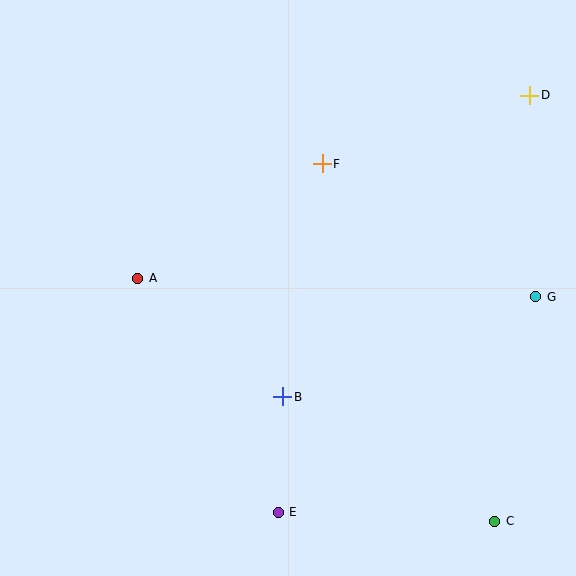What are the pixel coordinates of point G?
Point G is at (536, 297).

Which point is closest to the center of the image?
Point B at (283, 397) is closest to the center.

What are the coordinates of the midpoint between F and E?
The midpoint between F and E is at (300, 338).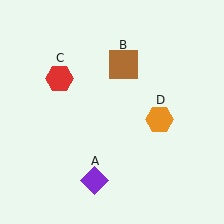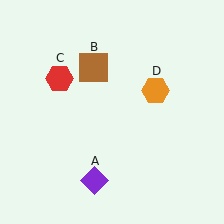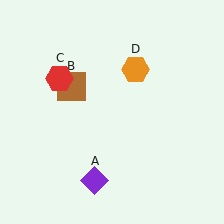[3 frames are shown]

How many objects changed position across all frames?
2 objects changed position: brown square (object B), orange hexagon (object D).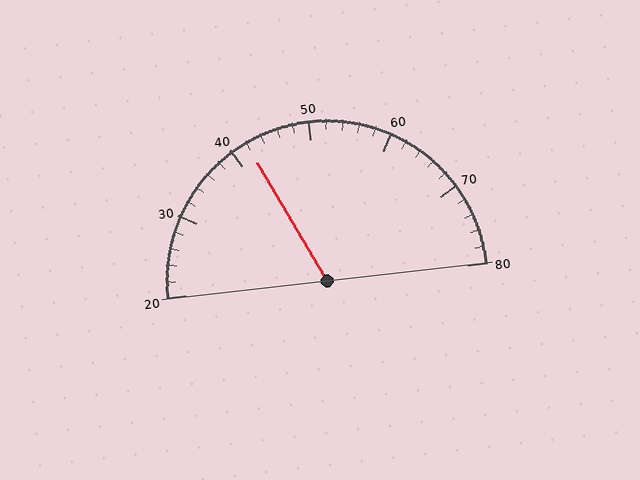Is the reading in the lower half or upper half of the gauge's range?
The reading is in the lower half of the range (20 to 80).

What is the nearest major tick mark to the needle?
The nearest major tick mark is 40.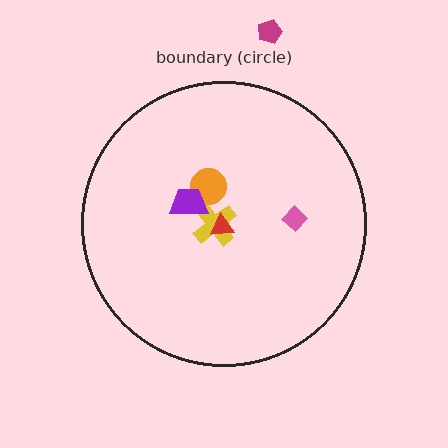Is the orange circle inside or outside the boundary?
Inside.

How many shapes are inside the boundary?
5 inside, 1 outside.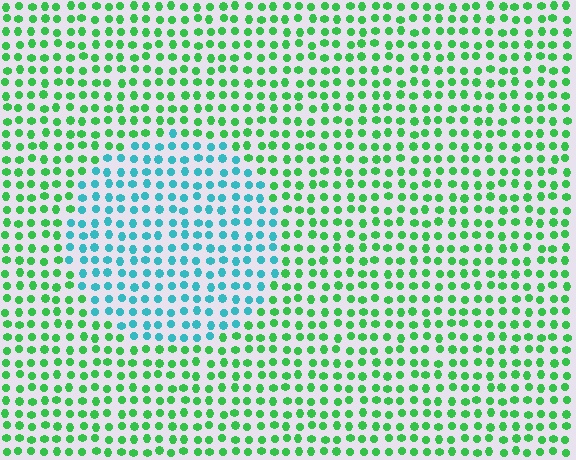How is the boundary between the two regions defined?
The boundary is defined purely by a slight shift in hue (about 55 degrees). Spacing, size, and orientation are identical on both sides.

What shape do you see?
I see a circle.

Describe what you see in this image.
The image is filled with small green elements in a uniform arrangement. A circle-shaped region is visible where the elements are tinted to a slightly different hue, forming a subtle color boundary.